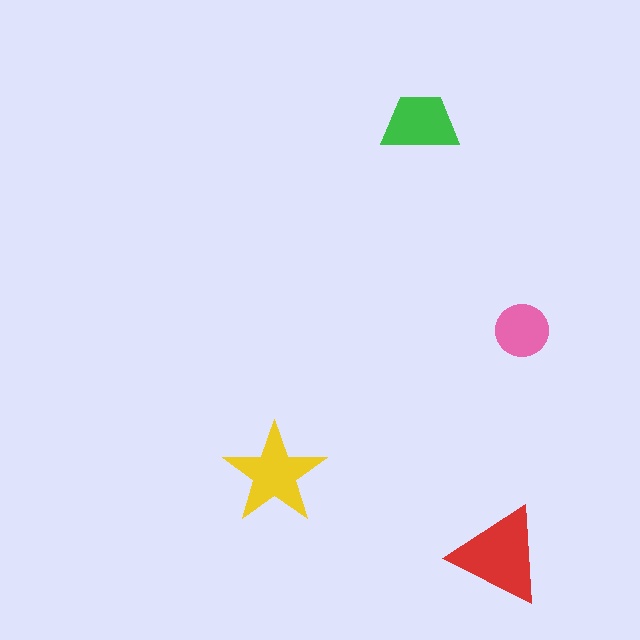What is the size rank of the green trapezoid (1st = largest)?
3rd.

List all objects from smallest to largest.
The pink circle, the green trapezoid, the yellow star, the red triangle.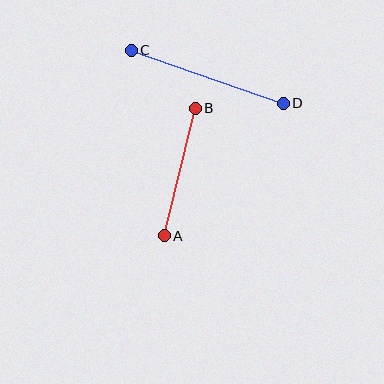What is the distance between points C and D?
The distance is approximately 161 pixels.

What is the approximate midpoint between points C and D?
The midpoint is at approximately (207, 77) pixels.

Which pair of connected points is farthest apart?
Points C and D are farthest apart.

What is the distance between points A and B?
The distance is approximately 131 pixels.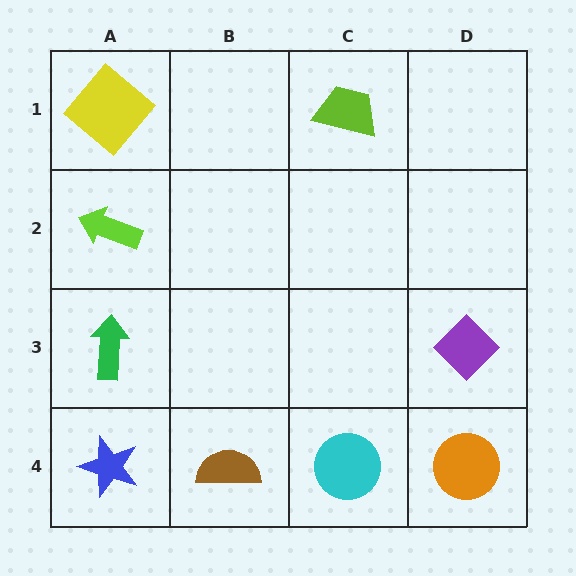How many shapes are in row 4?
4 shapes.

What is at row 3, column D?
A purple diamond.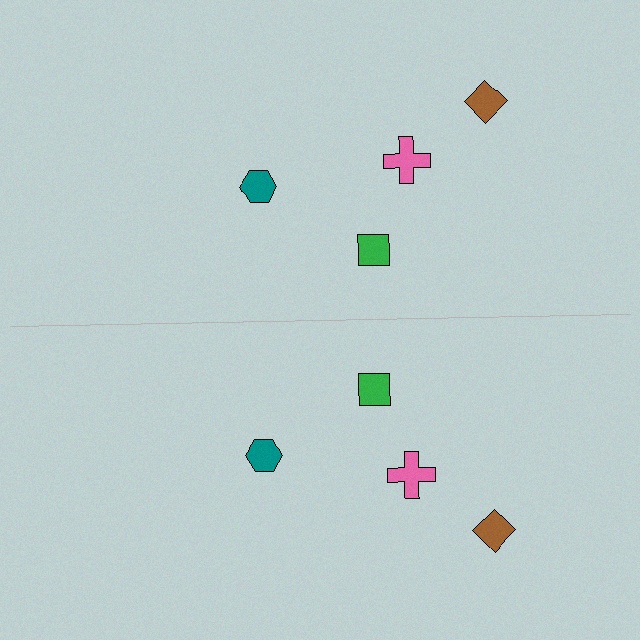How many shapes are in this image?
There are 8 shapes in this image.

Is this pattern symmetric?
Yes, this pattern has bilateral (reflection) symmetry.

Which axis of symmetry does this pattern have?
The pattern has a horizontal axis of symmetry running through the center of the image.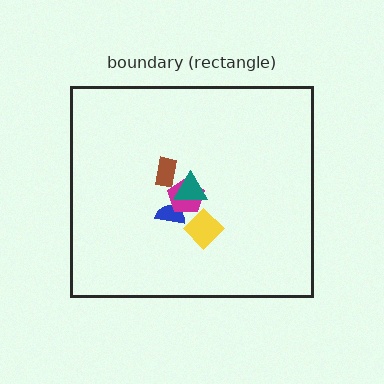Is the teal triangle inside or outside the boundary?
Inside.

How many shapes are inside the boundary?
5 inside, 0 outside.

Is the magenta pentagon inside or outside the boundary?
Inside.